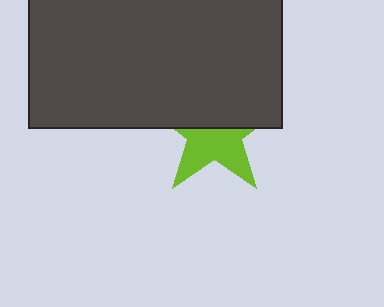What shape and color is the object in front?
The object in front is a dark gray rectangle.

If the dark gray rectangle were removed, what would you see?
You would see the complete lime star.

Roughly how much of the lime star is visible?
About half of it is visible (roughly 47%).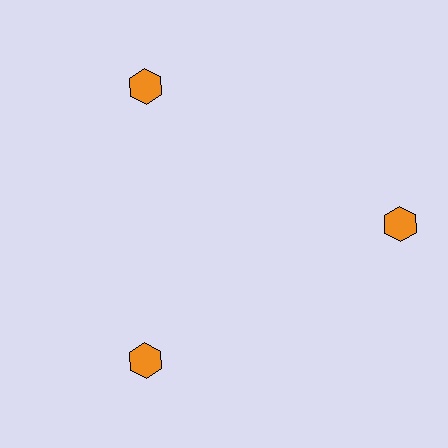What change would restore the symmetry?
The symmetry would be restored by moving it inward, back onto the ring so that all 3 hexagons sit at equal angles and equal distance from the center.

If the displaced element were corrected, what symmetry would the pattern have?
It would have 3-fold rotational symmetry — the pattern would map onto itself every 120 degrees.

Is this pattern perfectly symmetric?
No. The 3 orange hexagons are arranged in a ring, but one element near the 3 o'clock position is pushed outward from the center, breaking the 3-fold rotational symmetry.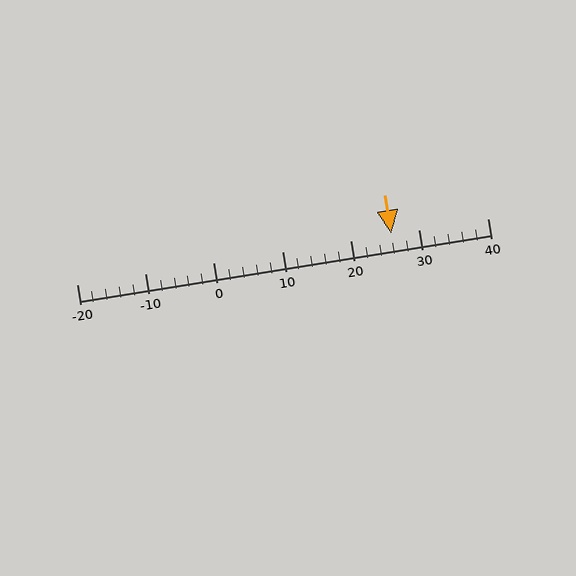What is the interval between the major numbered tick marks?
The major tick marks are spaced 10 units apart.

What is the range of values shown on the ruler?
The ruler shows values from -20 to 40.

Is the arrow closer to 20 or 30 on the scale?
The arrow is closer to 30.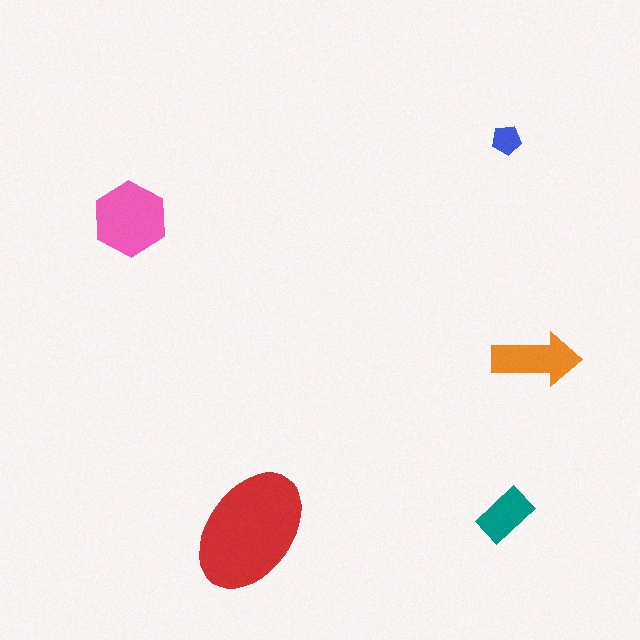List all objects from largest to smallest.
The red ellipse, the pink hexagon, the orange arrow, the teal rectangle, the blue pentagon.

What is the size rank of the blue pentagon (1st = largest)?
5th.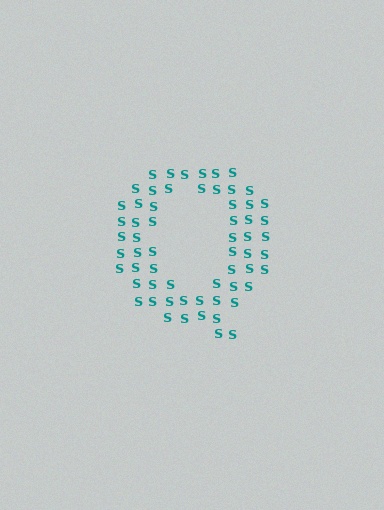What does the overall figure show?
The overall figure shows the letter Q.